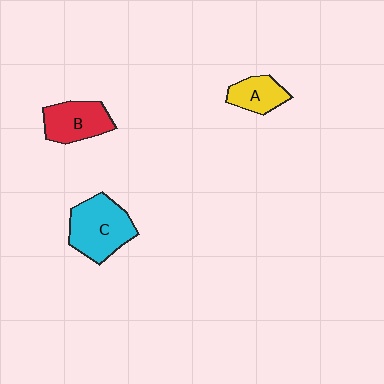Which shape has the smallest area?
Shape A (yellow).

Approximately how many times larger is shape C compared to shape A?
Approximately 1.9 times.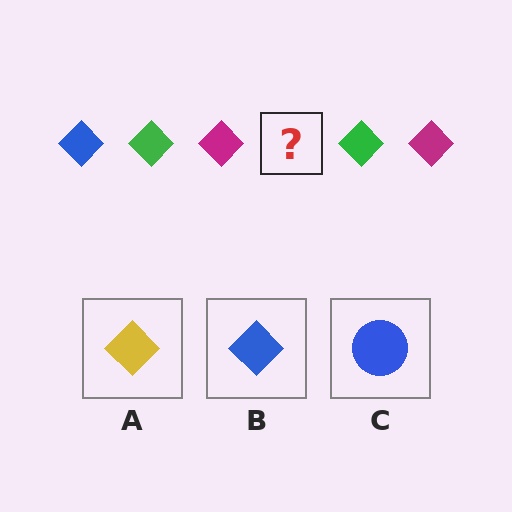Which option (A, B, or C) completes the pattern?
B.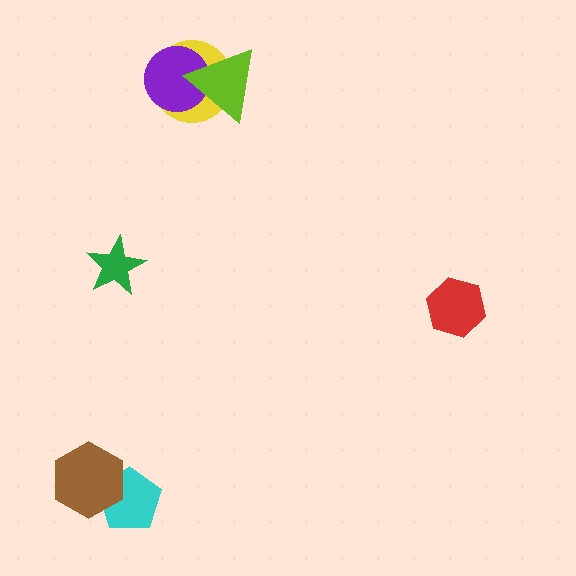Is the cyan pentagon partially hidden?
Yes, it is partially covered by another shape.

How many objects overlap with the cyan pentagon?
1 object overlaps with the cyan pentagon.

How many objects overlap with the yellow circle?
2 objects overlap with the yellow circle.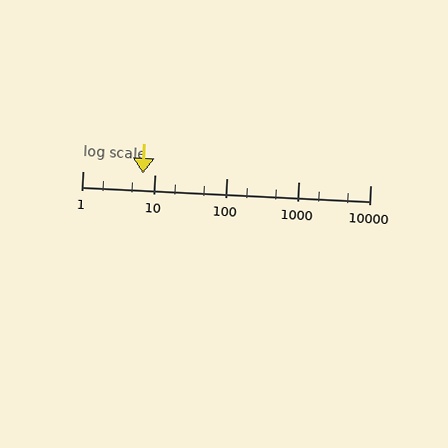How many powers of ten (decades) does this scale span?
The scale spans 4 decades, from 1 to 10000.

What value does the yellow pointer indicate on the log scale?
The pointer indicates approximately 6.9.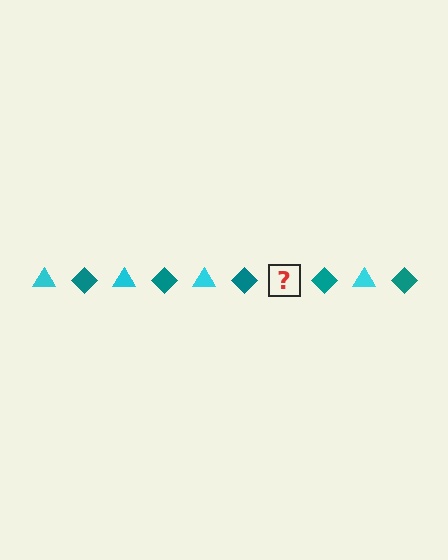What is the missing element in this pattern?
The missing element is a cyan triangle.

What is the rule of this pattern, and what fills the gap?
The rule is that the pattern alternates between cyan triangle and teal diamond. The gap should be filled with a cyan triangle.